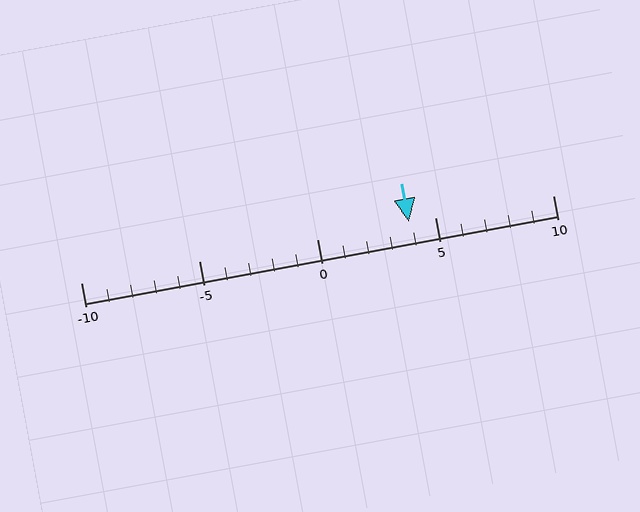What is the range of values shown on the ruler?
The ruler shows values from -10 to 10.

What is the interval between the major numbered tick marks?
The major tick marks are spaced 5 units apart.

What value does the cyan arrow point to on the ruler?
The cyan arrow points to approximately 4.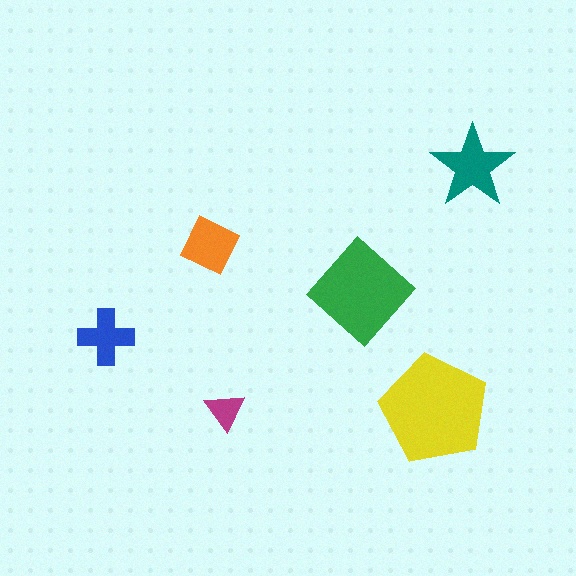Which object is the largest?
The yellow pentagon.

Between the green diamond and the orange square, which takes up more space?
The green diamond.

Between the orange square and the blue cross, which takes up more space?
The orange square.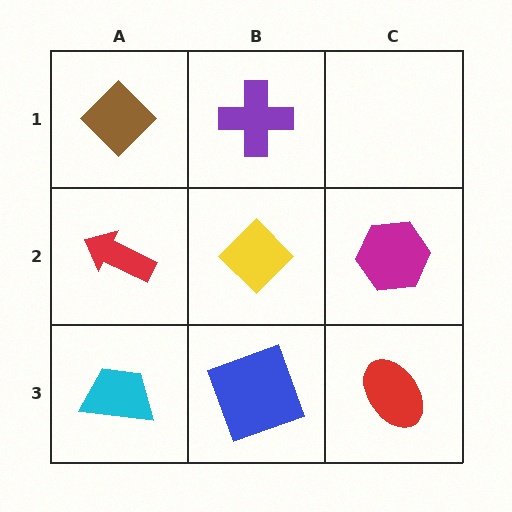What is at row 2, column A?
A red arrow.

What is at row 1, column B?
A purple cross.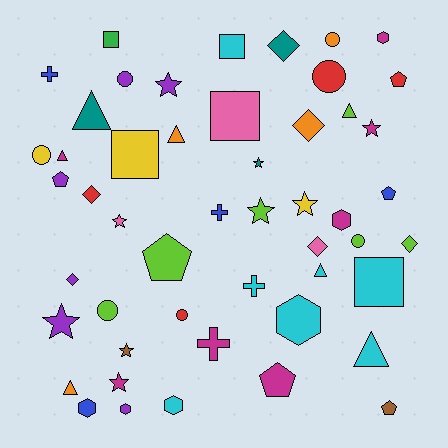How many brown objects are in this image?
There are 2 brown objects.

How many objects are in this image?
There are 50 objects.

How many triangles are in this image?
There are 7 triangles.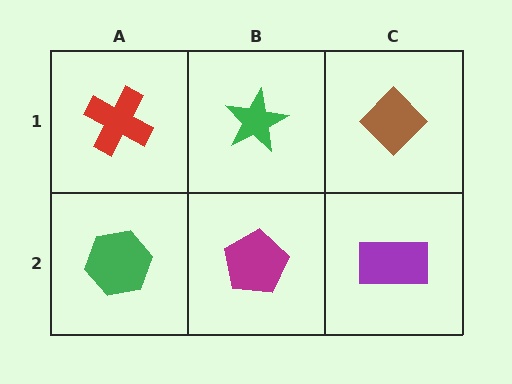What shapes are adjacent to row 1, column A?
A green hexagon (row 2, column A), a green star (row 1, column B).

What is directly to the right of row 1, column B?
A brown diamond.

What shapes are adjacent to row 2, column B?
A green star (row 1, column B), a green hexagon (row 2, column A), a purple rectangle (row 2, column C).